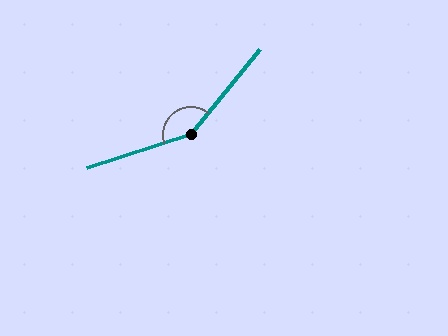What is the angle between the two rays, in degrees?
Approximately 147 degrees.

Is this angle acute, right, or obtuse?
It is obtuse.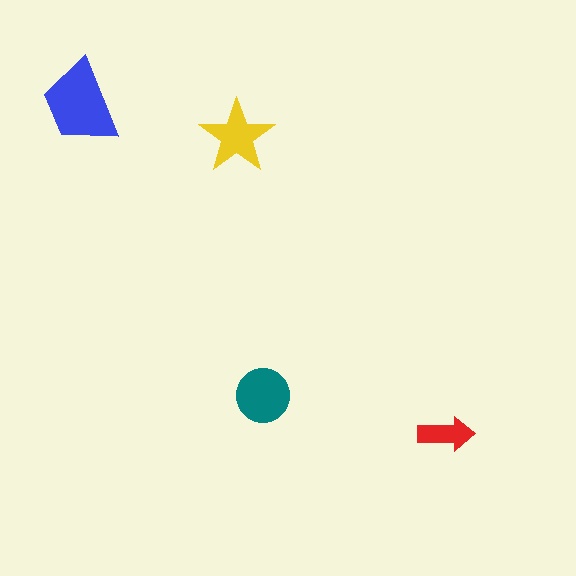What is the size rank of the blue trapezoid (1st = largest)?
1st.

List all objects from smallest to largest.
The red arrow, the yellow star, the teal circle, the blue trapezoid.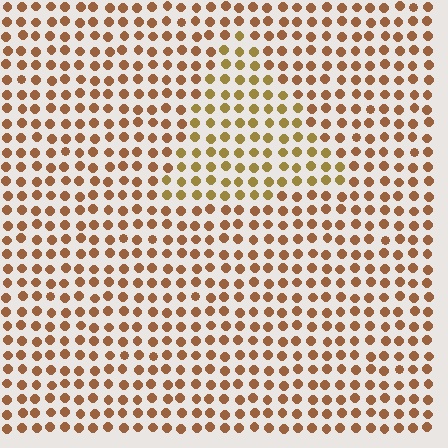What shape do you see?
I see a triangle.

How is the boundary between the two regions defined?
The boundary is defined purely by a slight shift in hue (about 25 degrees). Spacing, size, and orientation are identical on both sides.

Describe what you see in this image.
The image is filled with small brown elements in a uniform arrangement. A triangle-shaped region is visible where the elements are tinted to a slightly different hue, forming a subtle color boundary.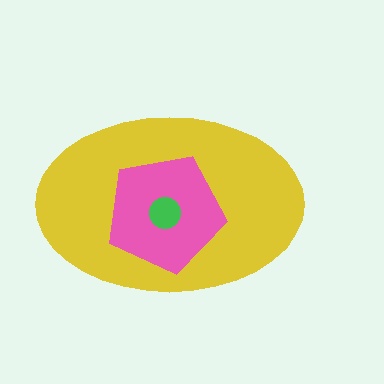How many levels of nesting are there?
3.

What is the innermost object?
The green circle.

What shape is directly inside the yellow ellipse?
The pink pentagon.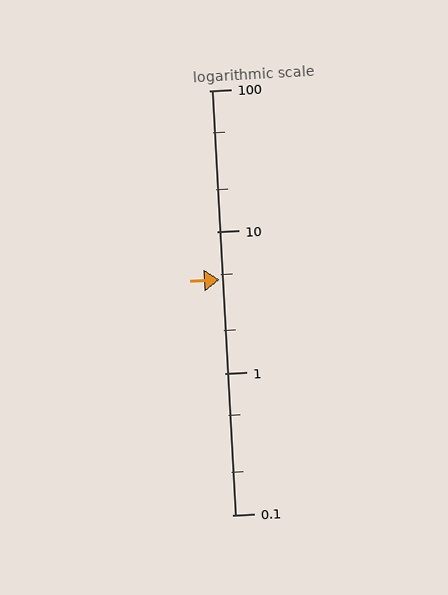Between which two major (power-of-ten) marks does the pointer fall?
The pointer is between 1 and 10.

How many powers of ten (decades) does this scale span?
The scale spans 3 decades, from 0.1 to 100.